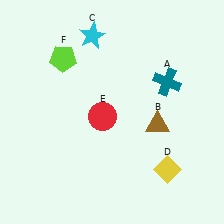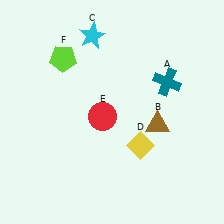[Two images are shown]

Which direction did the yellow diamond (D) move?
The yellow diamond (D) moved left.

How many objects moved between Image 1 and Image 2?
1 object moved between the two images.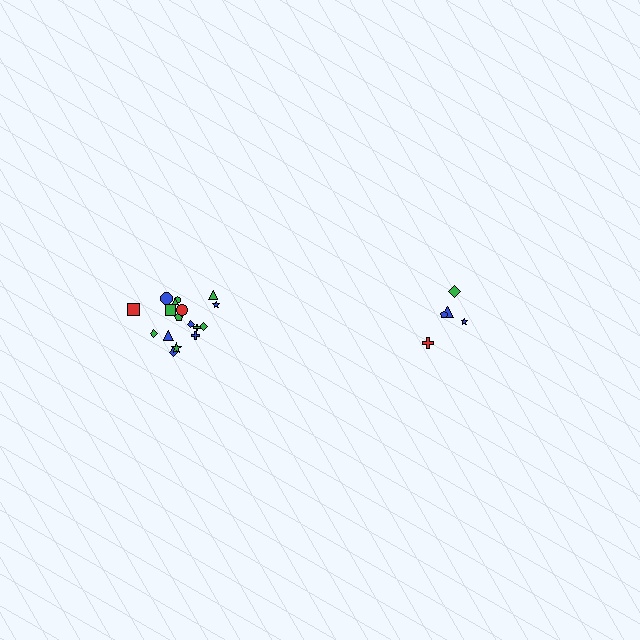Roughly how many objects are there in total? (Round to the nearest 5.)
Roughly 25 objects in total.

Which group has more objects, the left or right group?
The left group.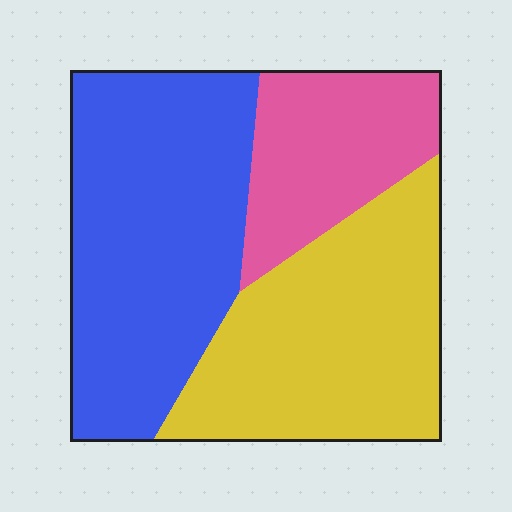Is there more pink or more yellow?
Yellow.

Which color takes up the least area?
Pink, at roughly 20%.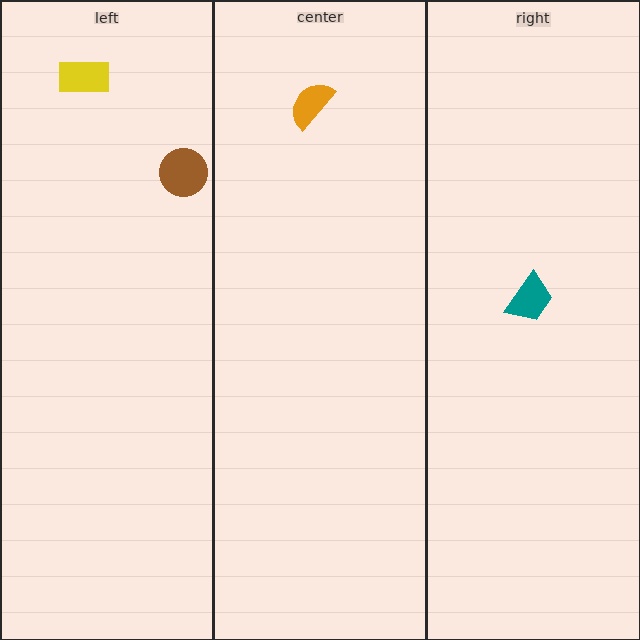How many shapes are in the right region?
1.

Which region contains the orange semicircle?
The center region.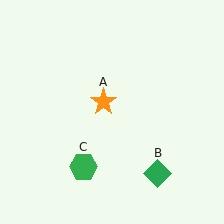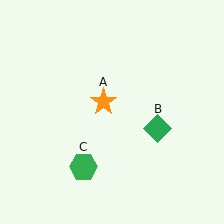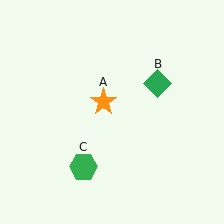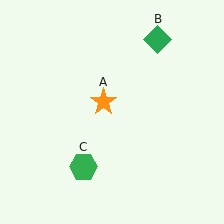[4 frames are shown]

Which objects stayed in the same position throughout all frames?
Orange star (object A) and green hexagon (object C) remained stationary.